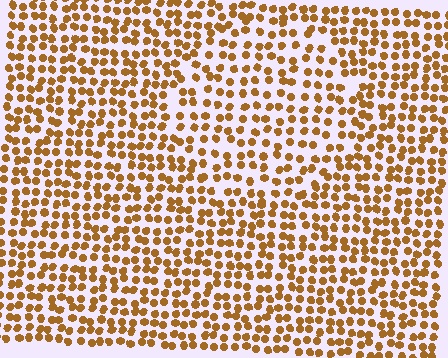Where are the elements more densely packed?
The elements are more densely packed outside the circle boundary.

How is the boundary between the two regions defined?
The boundary is defined by a change in element density (approximately 1.4x ratio). All elements are the same color, size, and shape.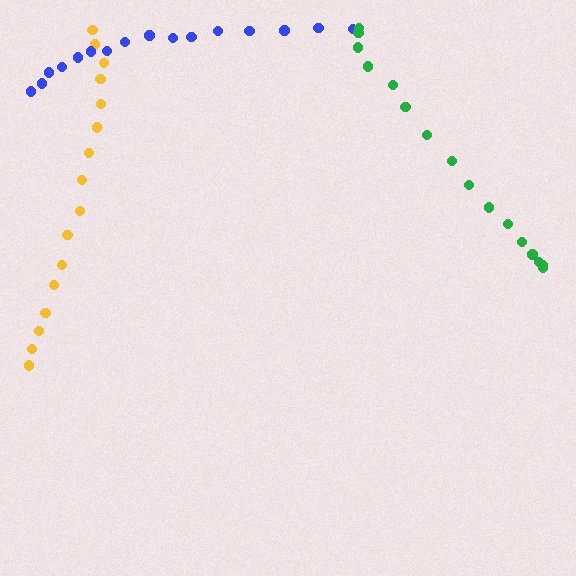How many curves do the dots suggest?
There are 3 distinct paths.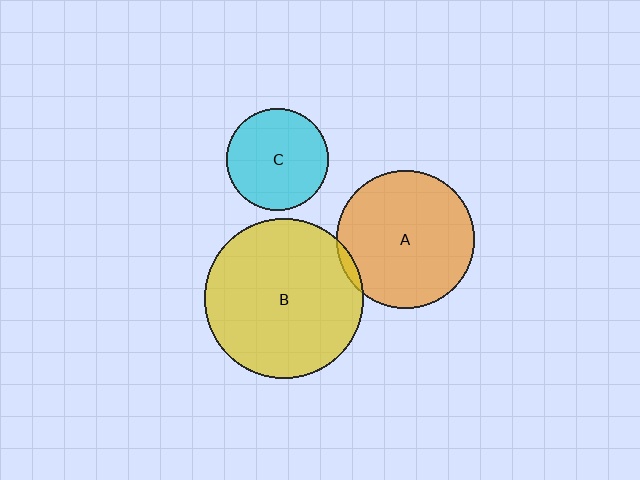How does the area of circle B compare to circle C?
Approximately 2.5 times.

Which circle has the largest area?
Circle B (yellow).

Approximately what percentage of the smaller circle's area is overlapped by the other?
Approximately 5%.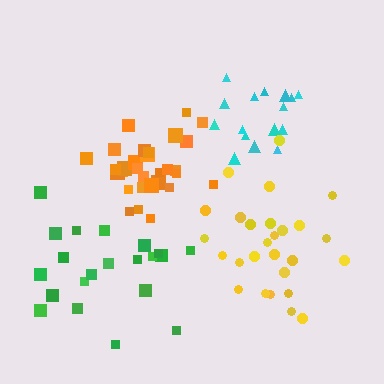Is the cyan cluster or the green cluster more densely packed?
Cyan.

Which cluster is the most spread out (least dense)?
Green.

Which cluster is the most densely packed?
Orange.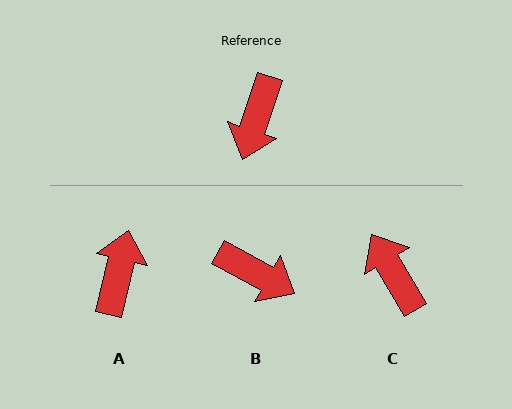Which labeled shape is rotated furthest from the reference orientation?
A, about 175 degrees away.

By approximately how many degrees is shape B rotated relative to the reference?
Approximately 80 degrees counter-clockwise.